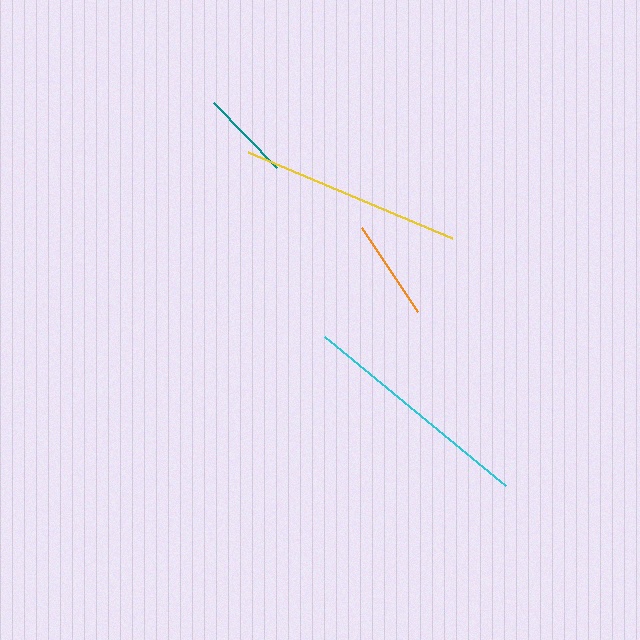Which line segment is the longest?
The cyan line is the longest at approximately 235 pixels.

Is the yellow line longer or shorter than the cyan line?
The cyan line is longer than the yellow line.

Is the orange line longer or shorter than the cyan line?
The cyan line is longer than the orange line.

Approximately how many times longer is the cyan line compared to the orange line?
The cyan line is approximately 2.3 times the length of the orange line.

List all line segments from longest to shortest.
From longest to shortest: cyan, yellow, orange, teal.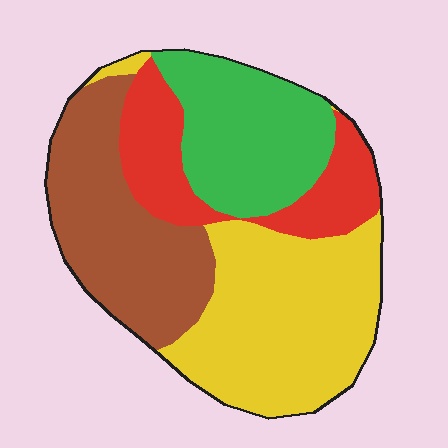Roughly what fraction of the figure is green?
Green covers about 20% of the figure.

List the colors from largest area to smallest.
From largest to smallest: yellow, brown, green, red.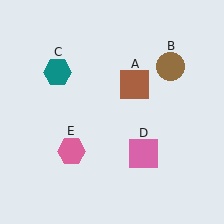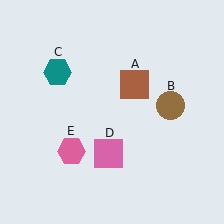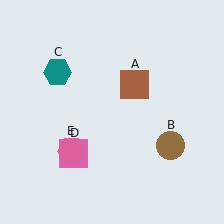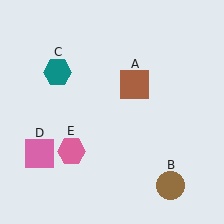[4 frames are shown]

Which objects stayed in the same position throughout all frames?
Brown square (object A) and teal hexagon (object C) and pink hexagon (object E) remained stationary.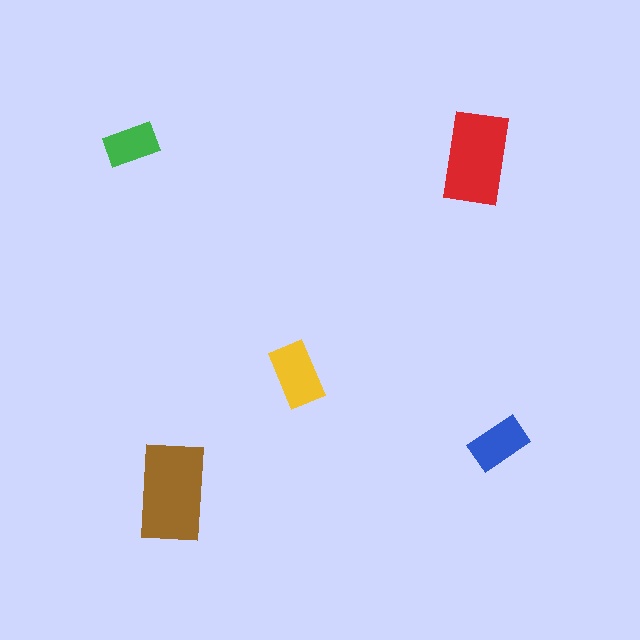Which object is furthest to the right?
The blue rectangle is rightmost.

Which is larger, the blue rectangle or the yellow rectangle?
The yellow one.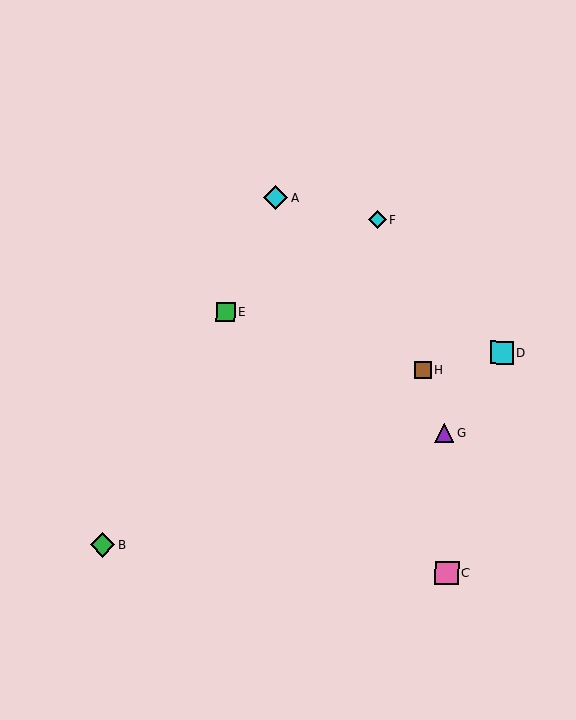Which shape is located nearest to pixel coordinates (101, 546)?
The green diamond (labeled B) at (102, 545) is nearest to that location.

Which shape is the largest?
The green diamond (labeled B) is the largest.